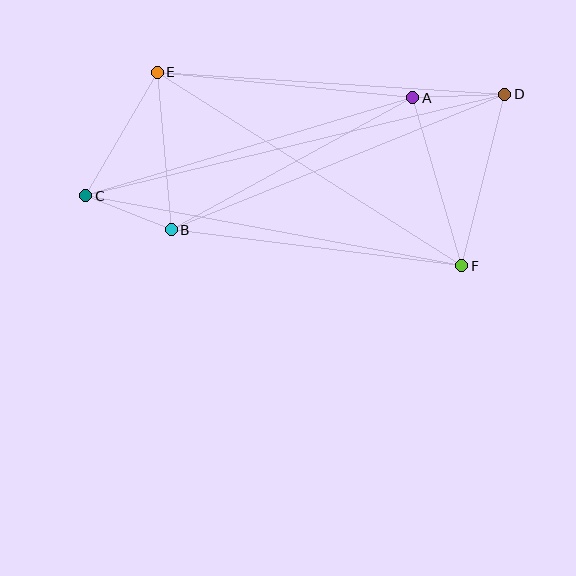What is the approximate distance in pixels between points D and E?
The distance between D and E is approximately 348 pixels.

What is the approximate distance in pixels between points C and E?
The distance between C and E is approximately 143 pixels.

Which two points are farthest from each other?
Points C and D are farthest from each other.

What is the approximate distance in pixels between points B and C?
The distance between B and C is approximately 92 pixels.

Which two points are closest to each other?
Points A and D are closest to each other.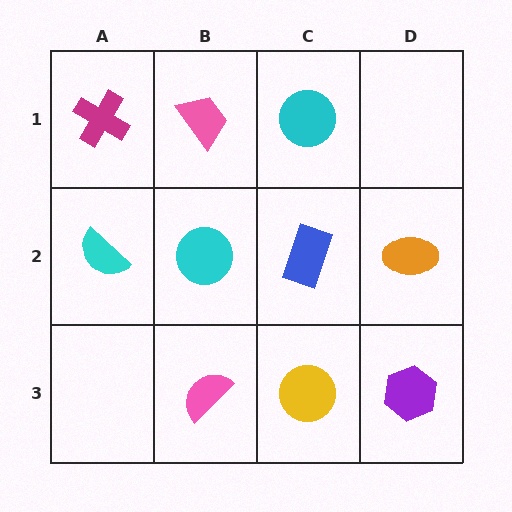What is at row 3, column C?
A yellow circle.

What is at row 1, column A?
A magenta cross.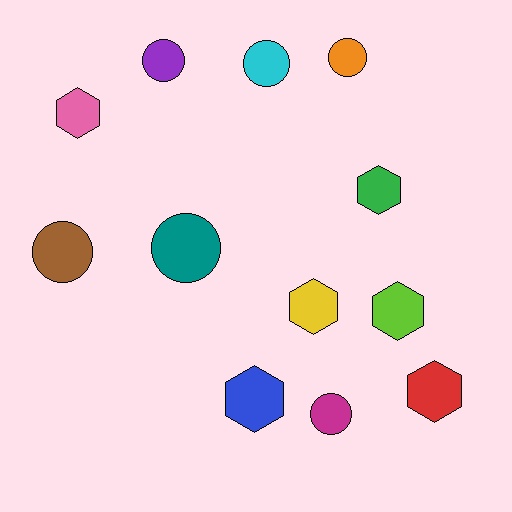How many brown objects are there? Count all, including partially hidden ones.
There is 1 brown object.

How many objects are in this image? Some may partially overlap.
There are 12 objects.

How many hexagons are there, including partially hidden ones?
There are 6 hexagons.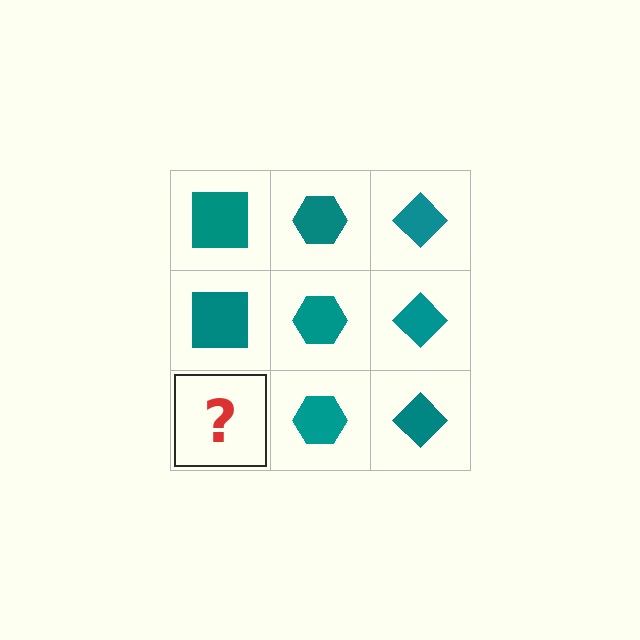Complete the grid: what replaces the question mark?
The question mark should be replaced with a teal square.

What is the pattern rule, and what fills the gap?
The rule is that each column has a consistent shape. The gap should be filled with a teal square.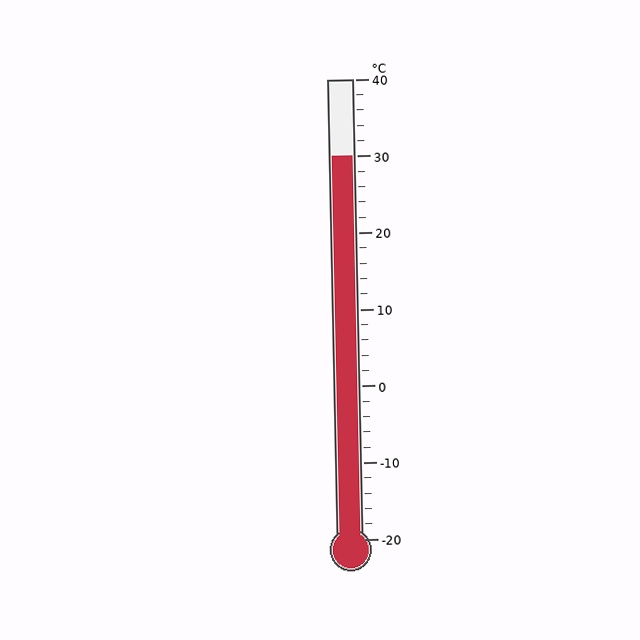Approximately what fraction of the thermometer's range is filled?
The thermometer is filled to approximately 85% of its range.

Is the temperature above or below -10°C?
The temperature is above -10°C.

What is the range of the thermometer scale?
The thermometer scale ranges from -20°C to 40°C.